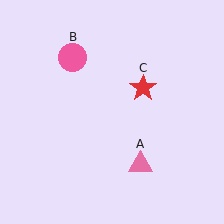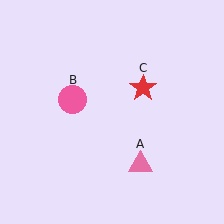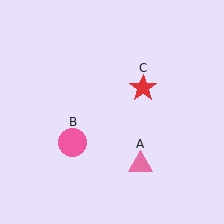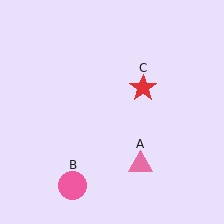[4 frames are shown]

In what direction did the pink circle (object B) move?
The pink circle (object B) moved down.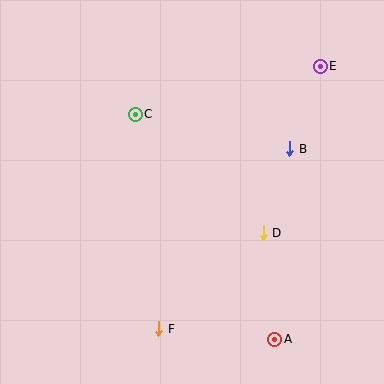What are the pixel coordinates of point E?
Point E is at (320, 66).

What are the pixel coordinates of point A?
Point A is at (275, 339).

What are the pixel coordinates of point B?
Point B is at (290, 149).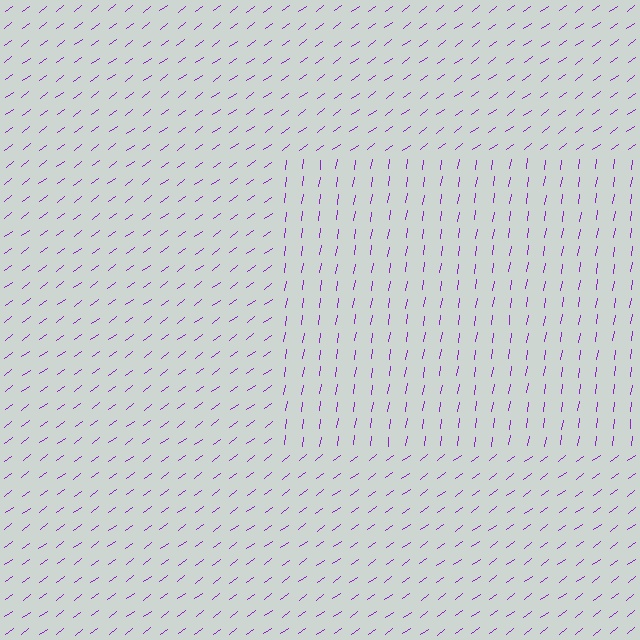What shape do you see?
I see a rectangle.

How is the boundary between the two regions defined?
The boundary is defined purely by a change in line orientation (approximately 45 degrees difference). All lines are the same color and thickness.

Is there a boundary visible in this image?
Yes, there is a texture boundary formed by a change in line orientation.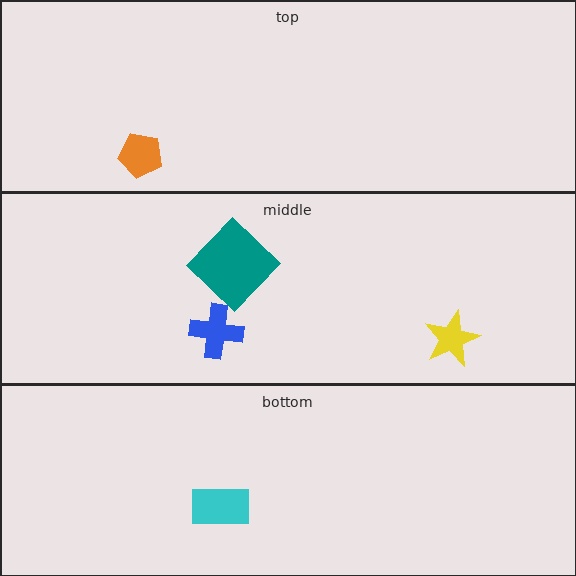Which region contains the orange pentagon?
The top region.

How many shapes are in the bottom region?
1.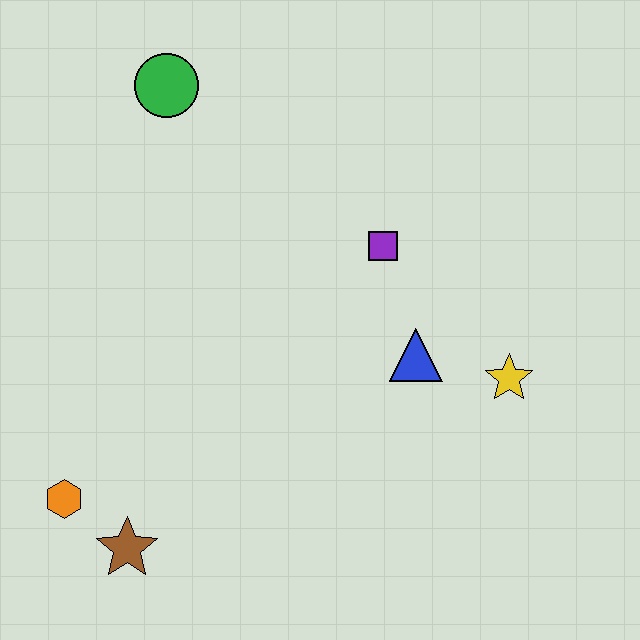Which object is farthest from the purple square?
The orange hexagon is farthest from the purple square.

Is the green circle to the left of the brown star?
No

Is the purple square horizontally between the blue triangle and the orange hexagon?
Yes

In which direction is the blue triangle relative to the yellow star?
The blue triangle is to the left of the yellow star.